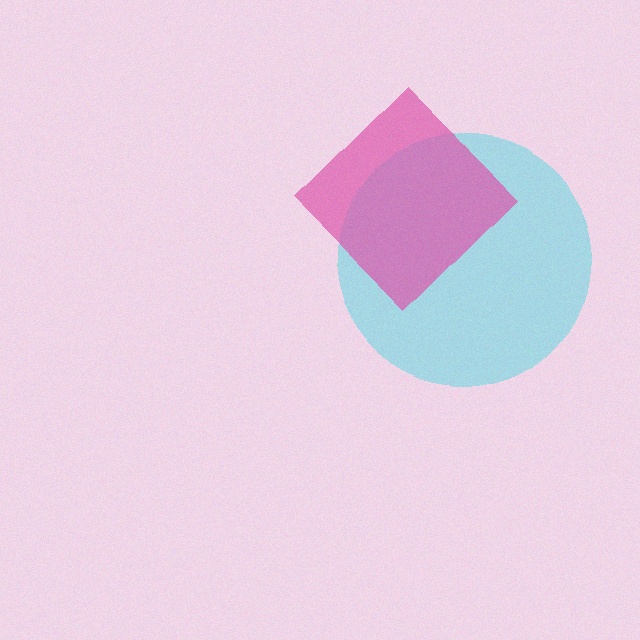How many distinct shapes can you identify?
There are 2 distinct shapes: a cyan circle, a pink diamond.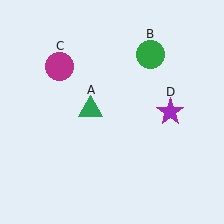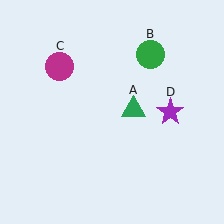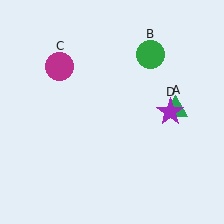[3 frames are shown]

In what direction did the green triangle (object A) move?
The green triangle (object A) moved right.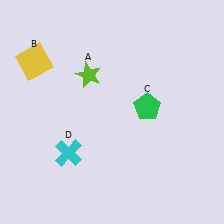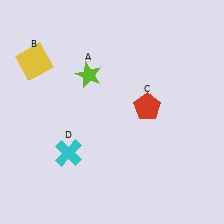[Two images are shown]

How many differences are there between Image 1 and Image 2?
There is 1 difference between the two images.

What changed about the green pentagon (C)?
In Image 1, C is green. In Image 2, it changed to red.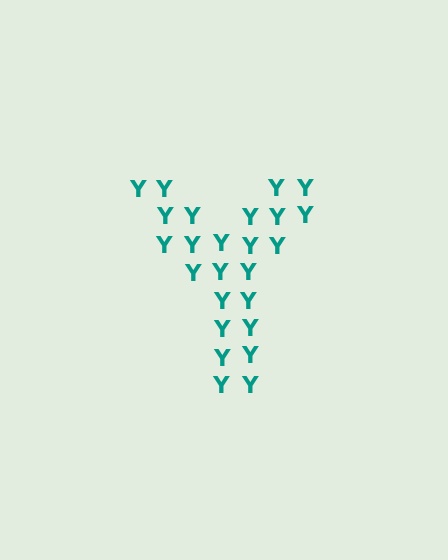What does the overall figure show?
The overall figure shows the letter Y.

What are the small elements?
The small elements are letter Y's.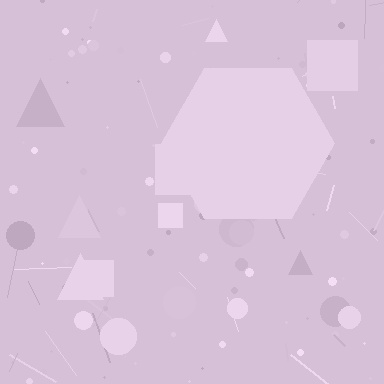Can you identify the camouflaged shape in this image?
The camouflaged shape is a hexagon.